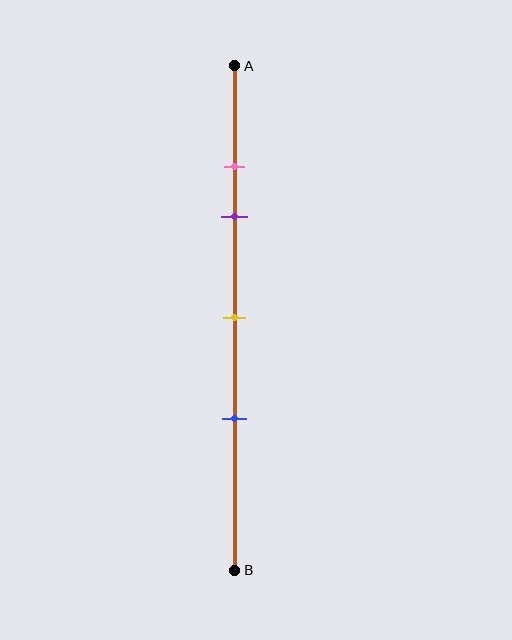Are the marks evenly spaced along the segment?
No, the marks are not evenly spaced.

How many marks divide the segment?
There are 4 marks dividing the segment.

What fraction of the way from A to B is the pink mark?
The pink mark is approximately 20% (0.2) of the way from A to B.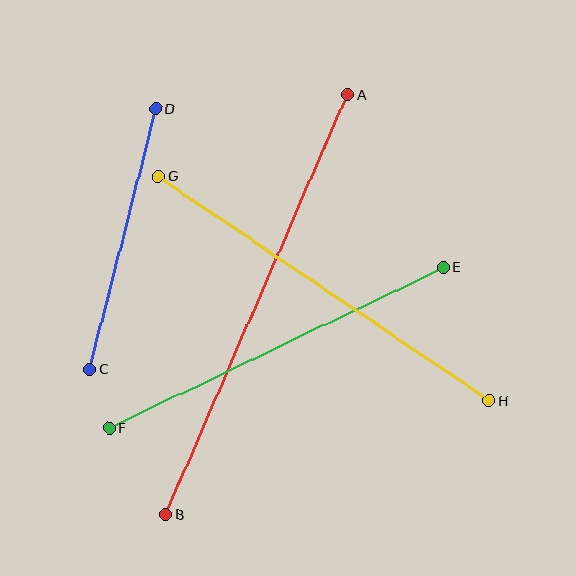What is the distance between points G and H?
The distance is approximately 400 pixels.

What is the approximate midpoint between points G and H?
The midpoint is at approximately (324, 288) pixels.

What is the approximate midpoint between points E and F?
The midpoint is at approximately (277, 348) pixels.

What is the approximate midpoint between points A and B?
The midpoint is at approximately (257, 305) pixels.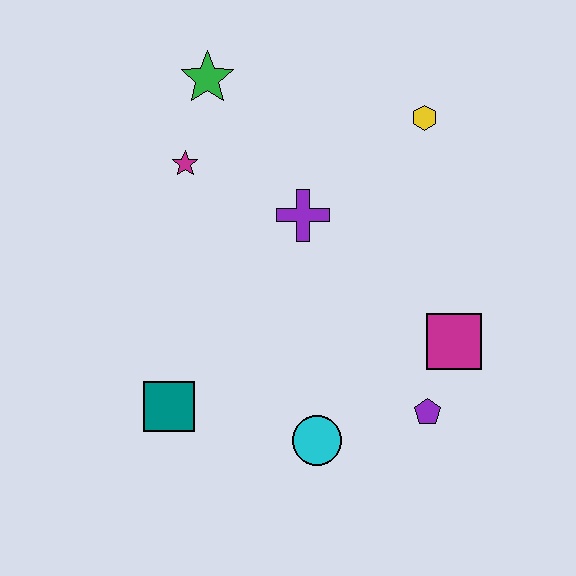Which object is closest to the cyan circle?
The purple pentagon is closest to the cyan circle.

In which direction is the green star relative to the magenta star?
The green star is above the magenta star.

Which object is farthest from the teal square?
The yellow hexagon is farthest from the teal square.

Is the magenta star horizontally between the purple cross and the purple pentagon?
No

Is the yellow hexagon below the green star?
Yes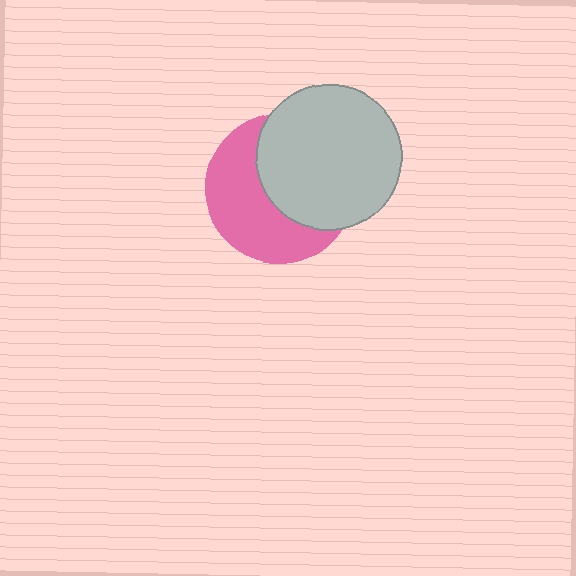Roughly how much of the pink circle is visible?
About half of it is visible (roughly 50%).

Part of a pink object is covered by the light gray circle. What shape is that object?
It is a circle.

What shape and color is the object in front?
The object in front is a light gray circle.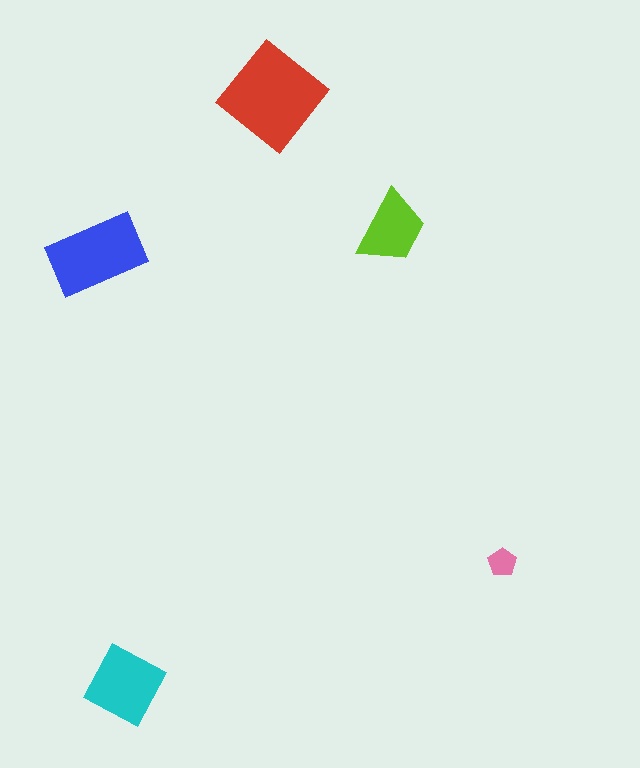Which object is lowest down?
The cyan diamond is bottommost.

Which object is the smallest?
The pink pentagon.